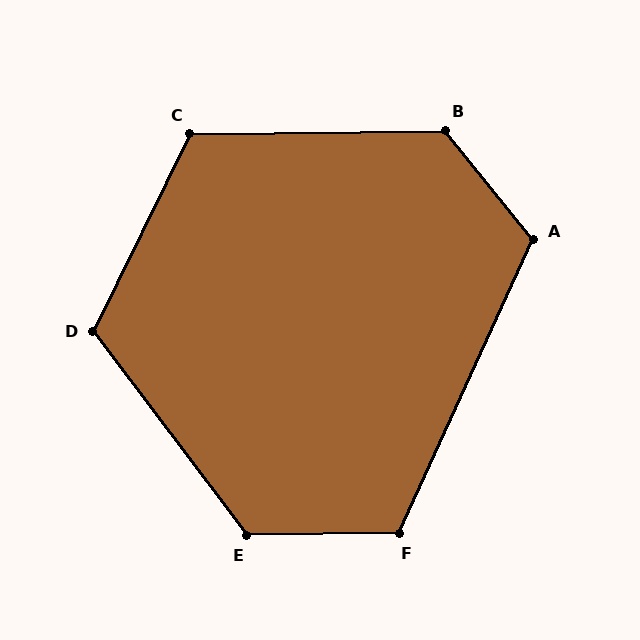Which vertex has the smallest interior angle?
F, at approximately 115 degrees.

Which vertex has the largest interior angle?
B, at approximately 128 degrees.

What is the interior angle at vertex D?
Approximately 117 degrees (obtuse).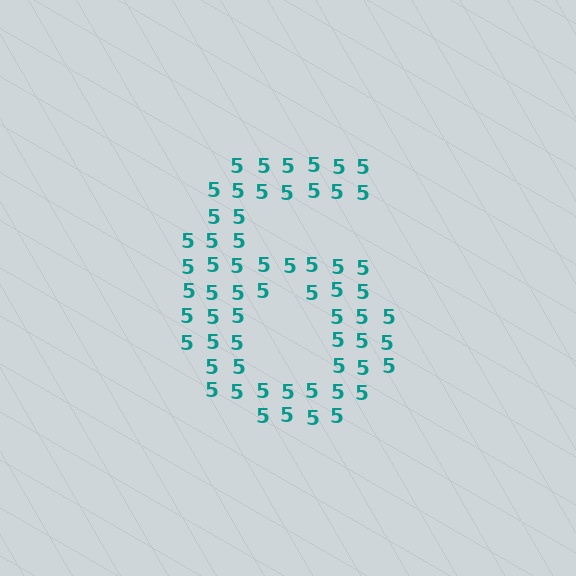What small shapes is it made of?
It is made of small digit 5's.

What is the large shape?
The large shape is the digit 6.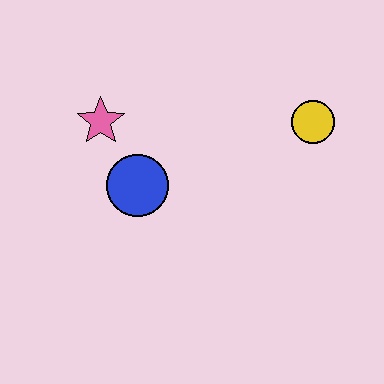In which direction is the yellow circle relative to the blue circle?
The yellow circle is to the right of the blue circle.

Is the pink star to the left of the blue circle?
Yes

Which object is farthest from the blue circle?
The yellow circle is farthest from the blue circle.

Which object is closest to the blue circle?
The pink star is closest to the blue circle.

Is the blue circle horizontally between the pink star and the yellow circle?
Yes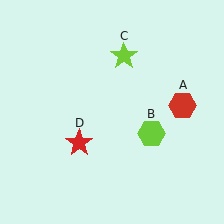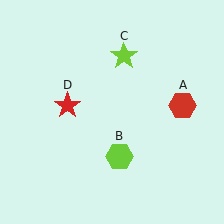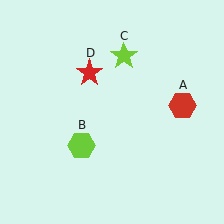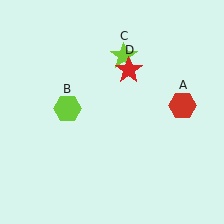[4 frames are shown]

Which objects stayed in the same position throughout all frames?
Red hexagon (object A) and lime star (object C) remained stationary.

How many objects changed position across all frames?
2 objects changed position: lime hexagon (object B), red star (object D).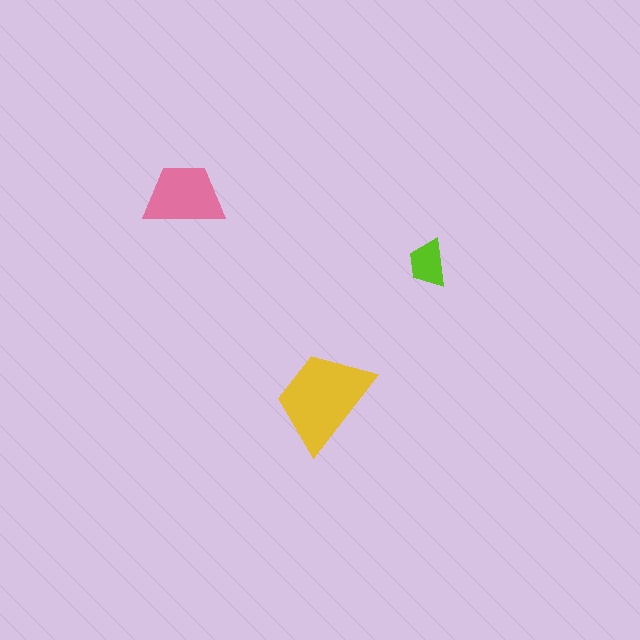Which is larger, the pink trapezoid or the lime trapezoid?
The pink one.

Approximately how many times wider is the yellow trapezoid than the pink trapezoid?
About 1.5 times wider.